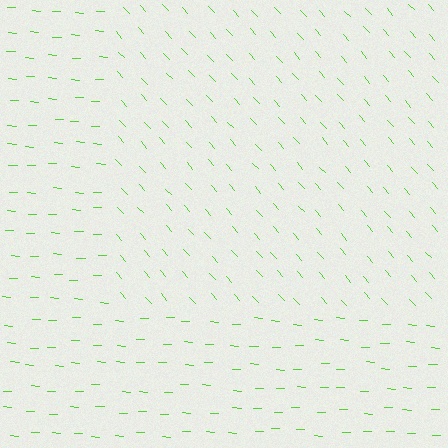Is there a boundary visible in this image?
Yes, there is a texture boundary formed by a change in line orientation.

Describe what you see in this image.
The image is filled with small lime line segments. A rectangle region in the image has lines oriented differently from the surrounding lines, creating a visible texture boundary.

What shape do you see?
I see a rectangle.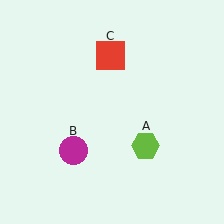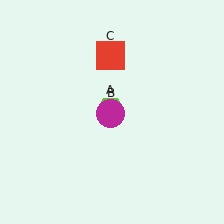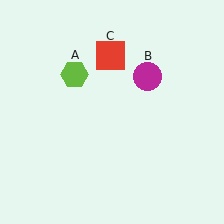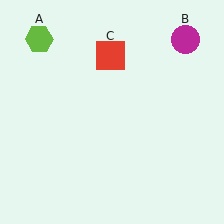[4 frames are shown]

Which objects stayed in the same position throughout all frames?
Red square (object C) remained stationary.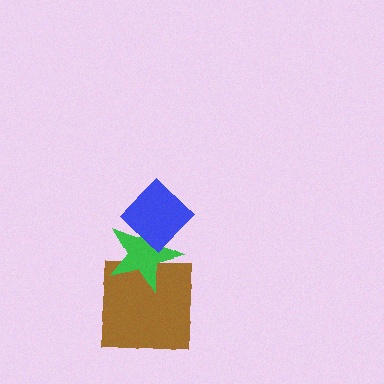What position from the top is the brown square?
The brown square is 3rd from the top.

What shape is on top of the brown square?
The green star is on top of the brown square.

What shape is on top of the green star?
The blue diamond is on top of the green star.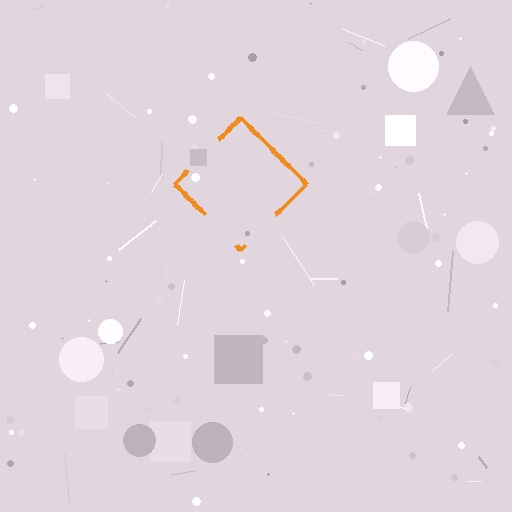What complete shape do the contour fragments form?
The contour fragments form a diamond.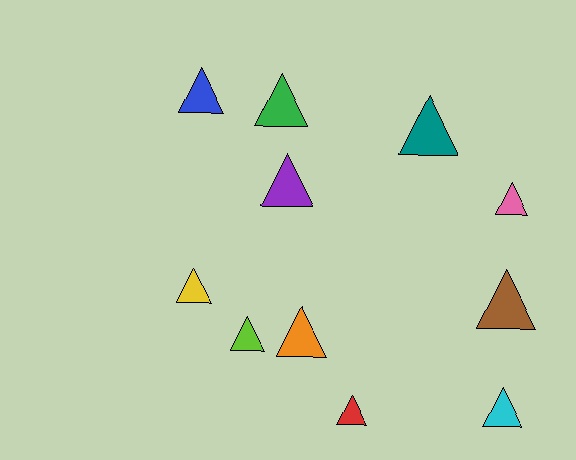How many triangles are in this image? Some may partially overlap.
There are 11 triangles.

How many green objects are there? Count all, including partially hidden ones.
There is 1 green object.